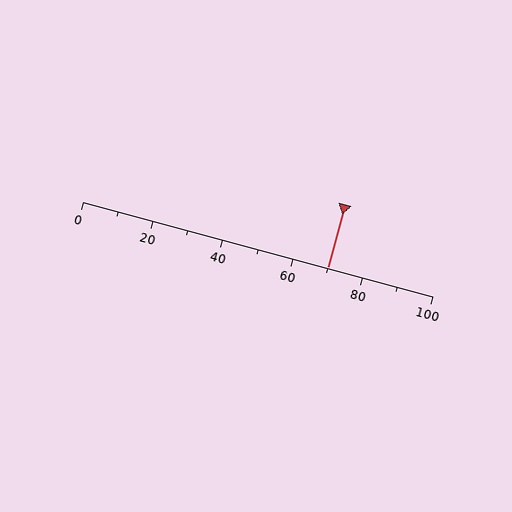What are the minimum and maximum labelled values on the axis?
The axis runs from 0 to 100.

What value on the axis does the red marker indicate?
The marker indicates approximately 70.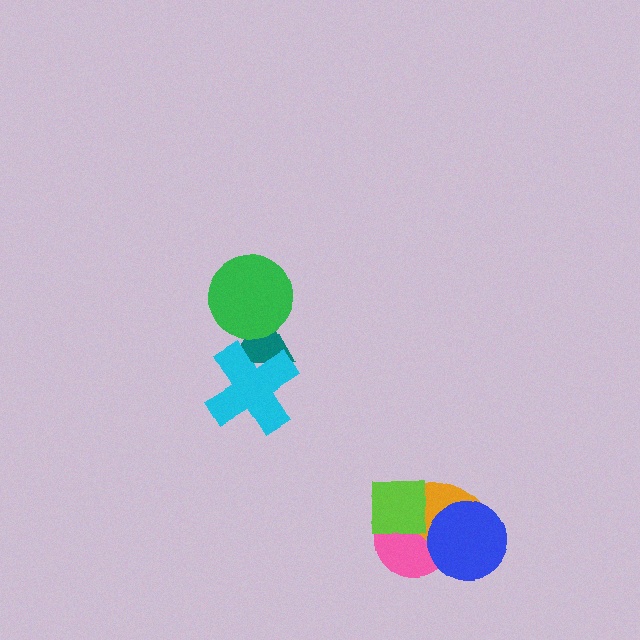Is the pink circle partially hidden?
Yes, it is partially covered by another shape.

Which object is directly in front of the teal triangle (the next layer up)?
The green circle is directly in front of the teal triangle.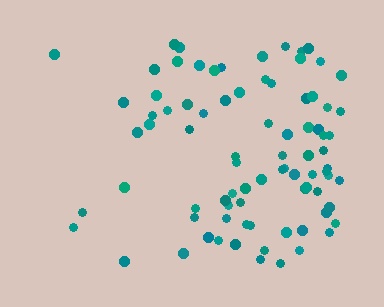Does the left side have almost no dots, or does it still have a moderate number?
Still a moderate number, just noticeably fewer than the right.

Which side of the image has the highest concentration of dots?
The right.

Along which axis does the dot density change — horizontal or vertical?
Horizontal.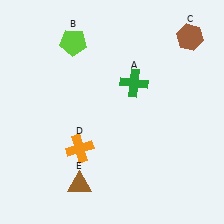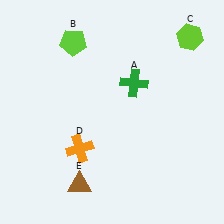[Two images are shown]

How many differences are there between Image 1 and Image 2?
There is 1 difference between the two images.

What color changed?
The hexagon (C) changed from brown in Image 1 to lime in Image 2.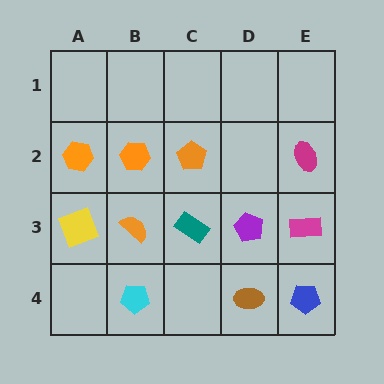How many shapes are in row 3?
5 shapes.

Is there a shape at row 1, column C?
No, that cell is empty.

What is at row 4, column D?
A brown ellipse.